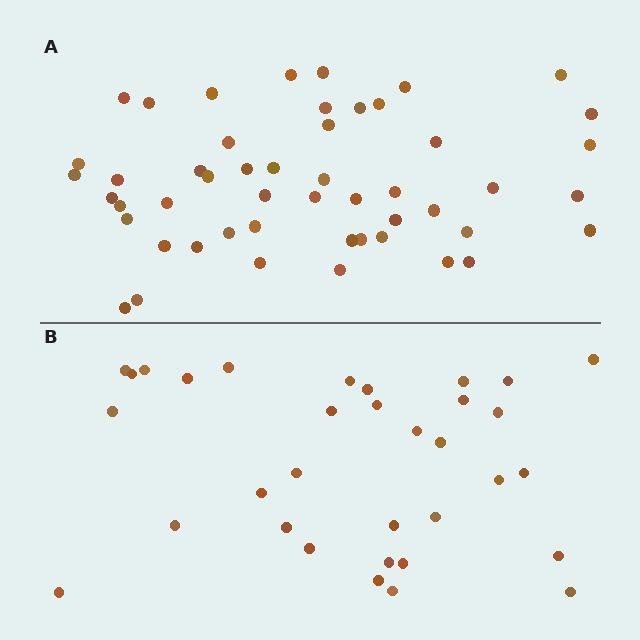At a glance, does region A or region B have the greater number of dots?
Region A (the top region) has more dots.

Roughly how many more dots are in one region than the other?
Region A has approximately 15 more dots than region B.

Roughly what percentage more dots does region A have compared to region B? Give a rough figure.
About 50% more.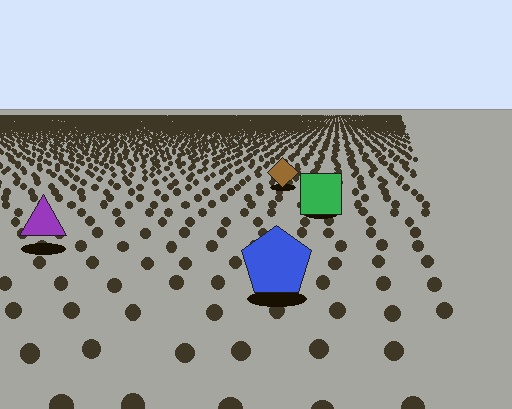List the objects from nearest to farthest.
From nearest to farthest: the blue pentagon, the purple triangle, the green square, the brown diamond.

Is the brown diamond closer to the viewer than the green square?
No. The green square is closer — you can tell from the texture gradient: the ground texture is coarser near it.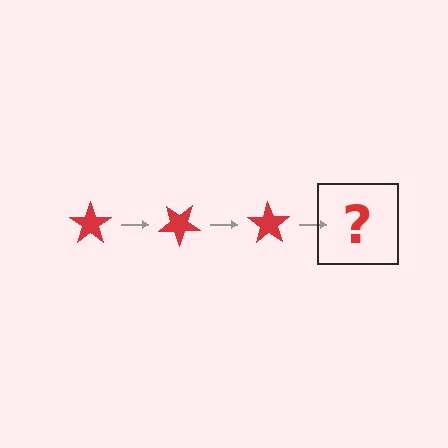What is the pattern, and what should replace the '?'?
The pattern is that the star rotates 35 degrees each step. The '?' should be a red star rotated 105 degrees.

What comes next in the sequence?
The next element should be a red star rotated 105 degrees.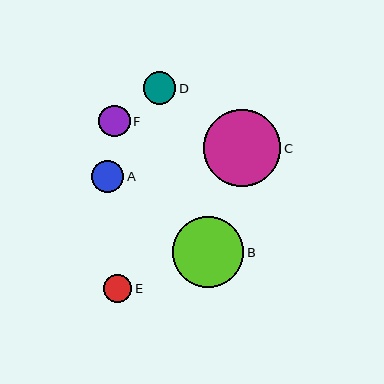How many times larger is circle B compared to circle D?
Circle B is approximately 2.2 times the size of circle D.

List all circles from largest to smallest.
From largest to smallest: C, B, D, A, F, E.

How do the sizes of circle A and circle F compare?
Circle A and circle F are approximately the same size.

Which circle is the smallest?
Circle E is the smallest with a size of approximately 29 pixels.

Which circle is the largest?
Circle C is the largest with a size of approximately 77 pixels.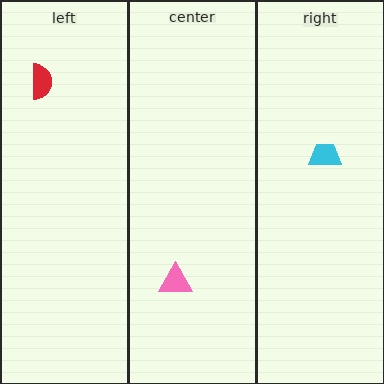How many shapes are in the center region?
1.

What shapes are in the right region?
The cyan trapezoid.